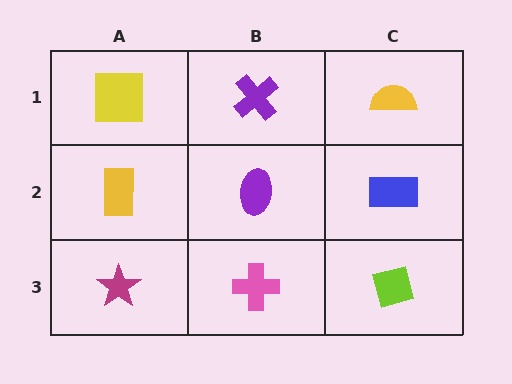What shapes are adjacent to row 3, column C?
A blue rectangle (row 2, column C), a pink cross (row 3, column B).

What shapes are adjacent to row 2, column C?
A yellow semicircle (row 1, column C), a lime square (row 3, column C), a purple ellipse (row 2, column B).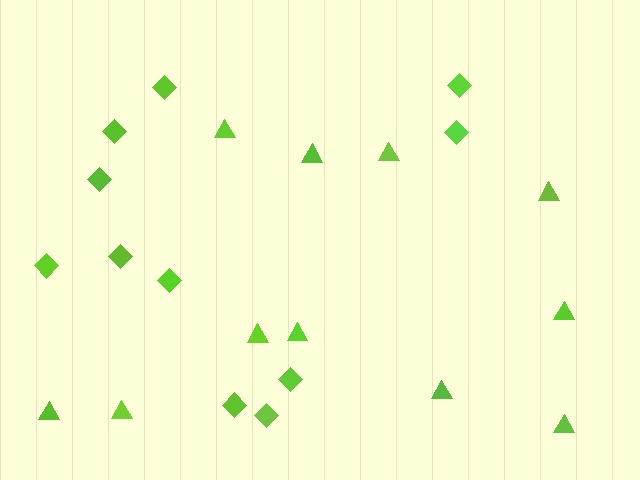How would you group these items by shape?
There are 2 groups: one group of triangles (11) and one group of diamonds (11).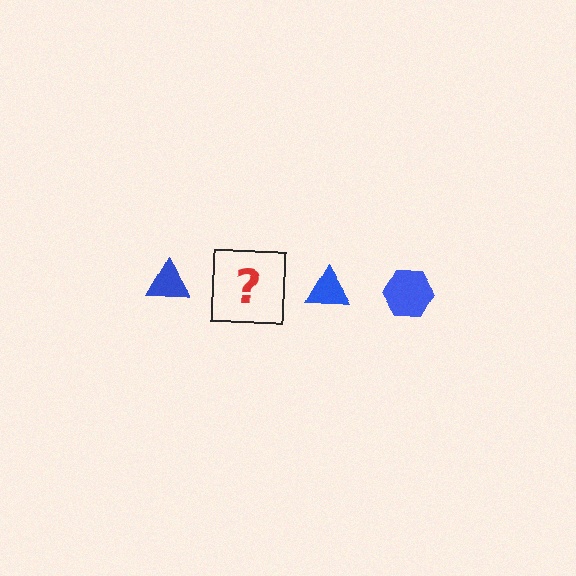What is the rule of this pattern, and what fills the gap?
The rule is that the pattern cycles through triangle, hexagon shapes in blue. The gap should be filled with a blue hexagon.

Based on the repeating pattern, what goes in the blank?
The blank should be a blue hexagon.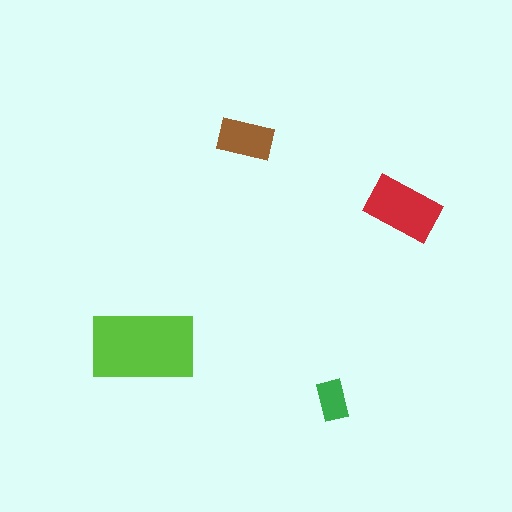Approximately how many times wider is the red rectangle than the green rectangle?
About 2 times wider.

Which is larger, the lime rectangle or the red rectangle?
The lime one.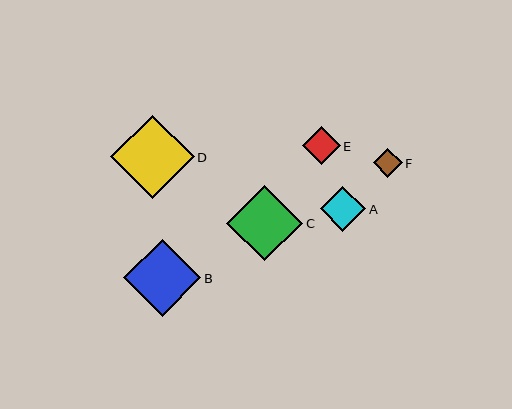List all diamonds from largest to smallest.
From largest to smallest: D, B, C, A, E, F.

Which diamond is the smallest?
Diamond F is the smallest with a size of approximately 29 pixels.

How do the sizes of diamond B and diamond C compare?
Diamond B and diamond C are approximately the same size.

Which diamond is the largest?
Diamond D is the largest with a size of approximately 84 pixels.